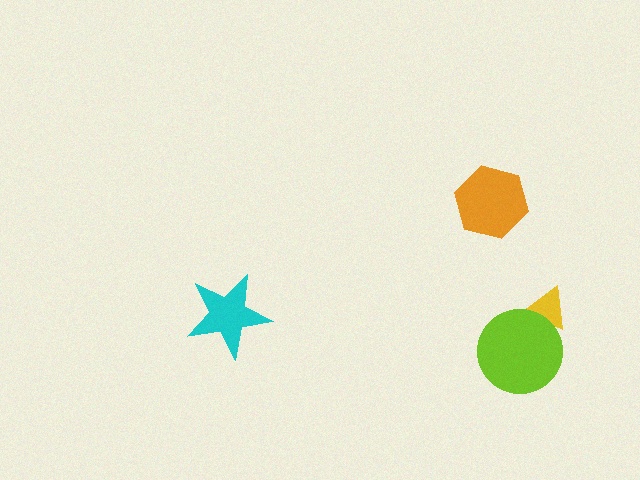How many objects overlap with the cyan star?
0 objects overlap with the cyan star.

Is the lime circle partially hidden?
No, no other shape covers it.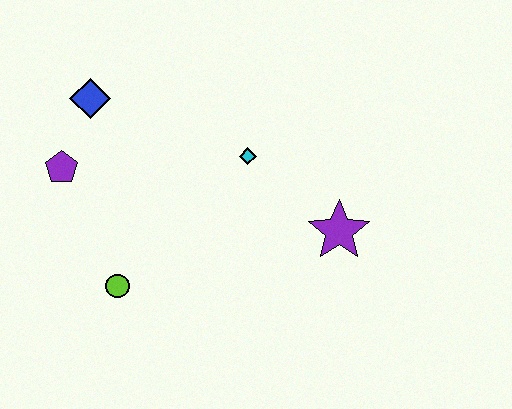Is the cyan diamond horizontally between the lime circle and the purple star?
Yes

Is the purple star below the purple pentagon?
Yes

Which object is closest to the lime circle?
The purple pentagon is closest to the lime circle.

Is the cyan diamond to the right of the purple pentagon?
Yes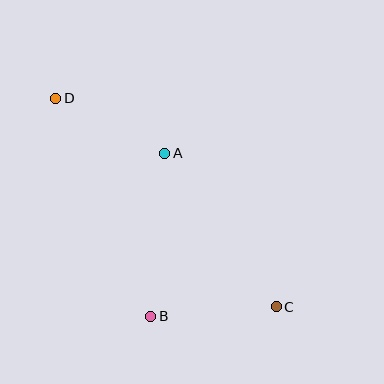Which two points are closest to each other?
Points A and D are closest to each other.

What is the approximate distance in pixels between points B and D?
The distance between B and D is approximately 238 pixels.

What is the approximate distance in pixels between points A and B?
The distance between A and B is approximately 163 pixels.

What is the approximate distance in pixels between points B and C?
The distance between B and C is approximately 126 pixels.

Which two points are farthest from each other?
Points C and D are farthest from each other.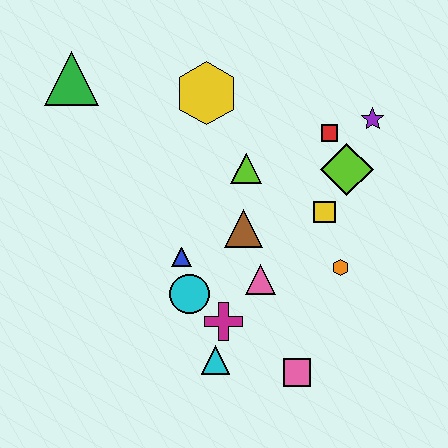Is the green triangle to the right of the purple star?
No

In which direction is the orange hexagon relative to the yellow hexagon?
The orange hexagon is below the yellow hexagon.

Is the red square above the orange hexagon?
Yes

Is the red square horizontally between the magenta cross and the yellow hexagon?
No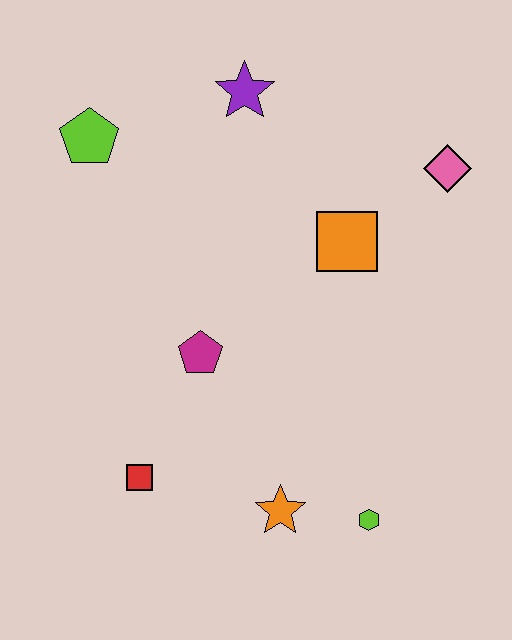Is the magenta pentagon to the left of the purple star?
Yes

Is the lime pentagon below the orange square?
No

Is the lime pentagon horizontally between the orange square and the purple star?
No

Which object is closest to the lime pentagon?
The purple star is closest to the lime pentagon.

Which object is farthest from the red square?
The pink diamond is farthest from the red square.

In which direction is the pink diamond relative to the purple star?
The pink diamond is to the right of the purple star.